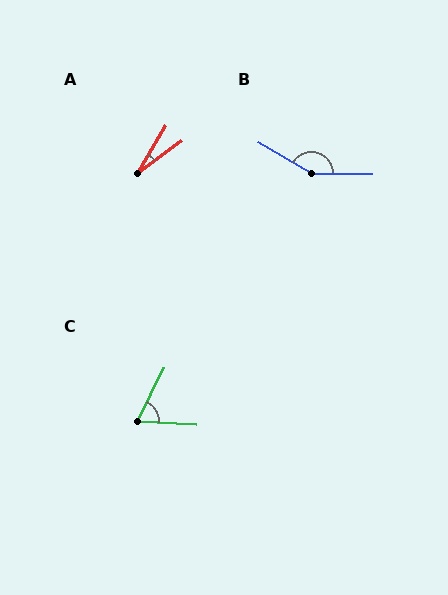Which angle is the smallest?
A, at approximately 23 degrees.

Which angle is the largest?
B, at approximately 149 degrees.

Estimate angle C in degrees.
Approximately 67 degrees.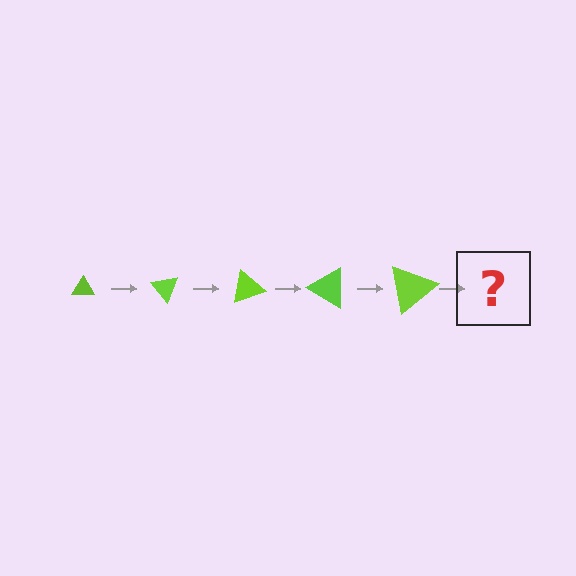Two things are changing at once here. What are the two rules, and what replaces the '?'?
The two rules are that the triangle grows larger each step and it rotates 50 degrees each step. The '?' should be a triangle, larger than the previous one and rotated 250 degrees from the start.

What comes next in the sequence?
The next element should be a triangle, larger than the previous one and rotated 250 degrees from the start.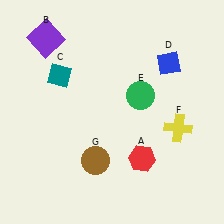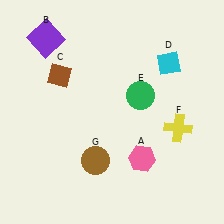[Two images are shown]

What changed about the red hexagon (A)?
In Image 1, A is red. In Image 2, it changed to pink.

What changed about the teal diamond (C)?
In Image 1, C is teal. In Image 2, it changed to brown.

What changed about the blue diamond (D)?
In Image 1, D is blue. In Image 2, it changed to cyan.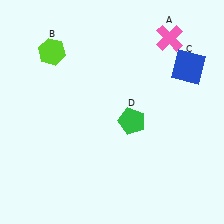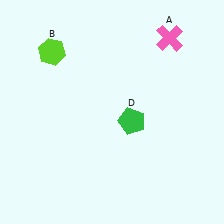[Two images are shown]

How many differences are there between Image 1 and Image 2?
There is 1 difference between the two images.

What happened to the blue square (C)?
The blue square (C) was removed in Image 2. It was in the top-right area of Image 1.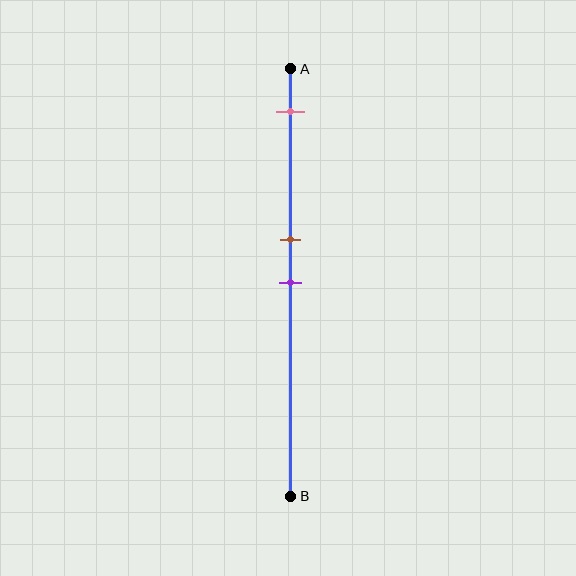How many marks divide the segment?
There are 3 marks dividing the segment.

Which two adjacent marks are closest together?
The brown and purple marks are the closest adjacent pair.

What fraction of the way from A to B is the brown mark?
The brown mark is approximately 40% (0.4) of the way from A to B.